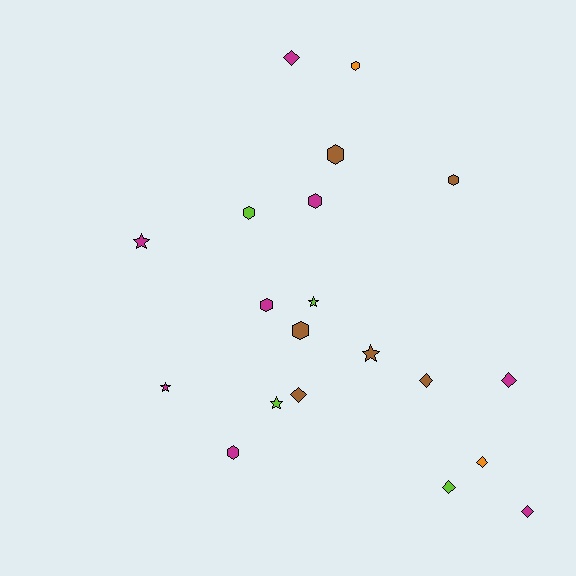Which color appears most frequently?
Magenta, with 8 objects.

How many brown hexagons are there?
There are 3 brown hexagons.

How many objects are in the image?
There are 20 objects.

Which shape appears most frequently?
Hexagon, with 8 objects.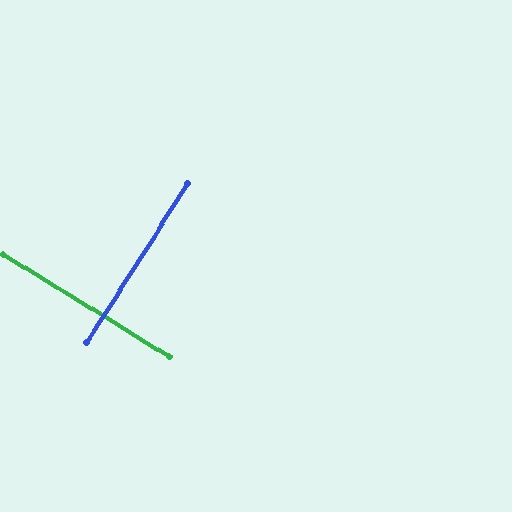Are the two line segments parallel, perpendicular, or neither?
Perpendicular — they meet at approximately 89°.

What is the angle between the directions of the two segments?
Approximately 89 degrees.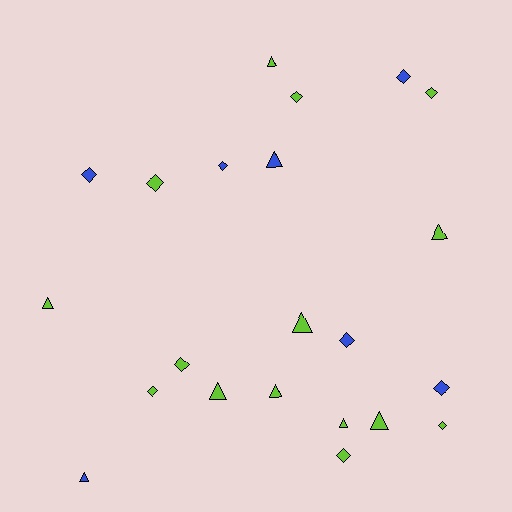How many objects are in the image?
There are 22 objects.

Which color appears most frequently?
Lime, with 15 objects.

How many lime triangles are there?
There are 8 lime triangles.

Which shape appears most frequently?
Diamond, with 12 objects.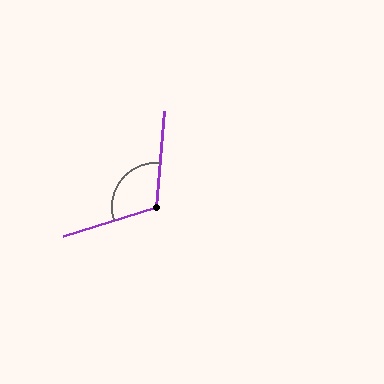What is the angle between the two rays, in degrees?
Approximately 113 degrees.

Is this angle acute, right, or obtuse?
It is obtuse.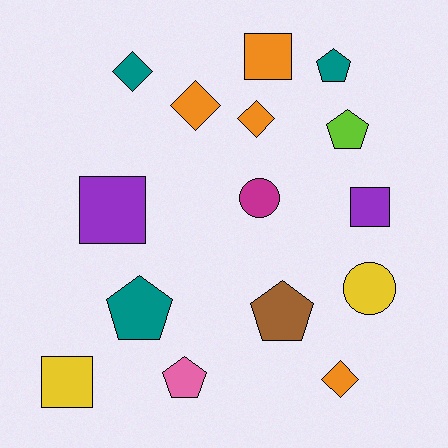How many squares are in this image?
There are 4 squares.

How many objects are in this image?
There are 15 objects.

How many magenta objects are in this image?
There is 1 magenta object.